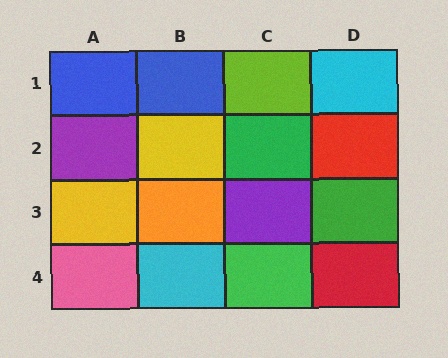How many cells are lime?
1 cell is lime.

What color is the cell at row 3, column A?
Yellow.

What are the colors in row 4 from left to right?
Pink, cyan, green, red.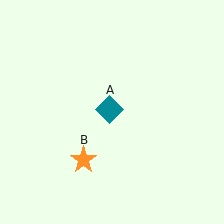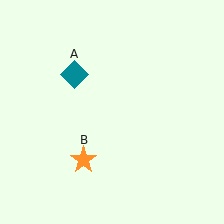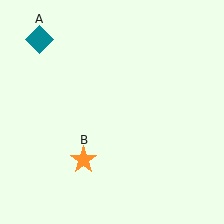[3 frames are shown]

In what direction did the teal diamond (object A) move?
The teal diamond (object A) moved up and to the left.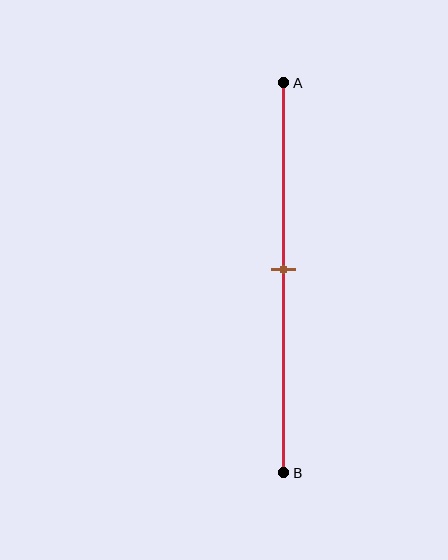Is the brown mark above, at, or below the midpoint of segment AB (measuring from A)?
The brown mark is approximately at the midpoint of segment AB.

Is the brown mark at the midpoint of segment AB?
Yes, the mark is approximately at the midpoint.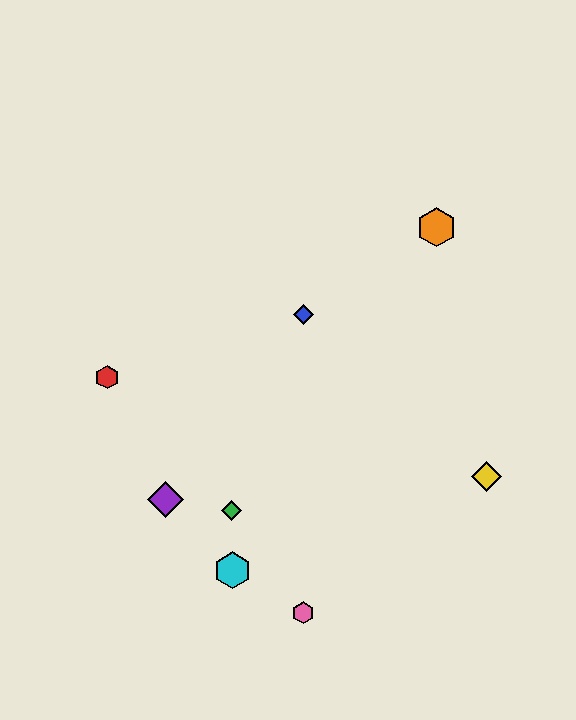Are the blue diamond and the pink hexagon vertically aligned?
Yes, both are at x≈303.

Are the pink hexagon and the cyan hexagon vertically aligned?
No, the pink hexagon is at x≈303 and the cyan hexagon is at x≈232.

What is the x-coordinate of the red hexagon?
The red hexagon is at x≈107.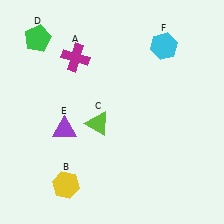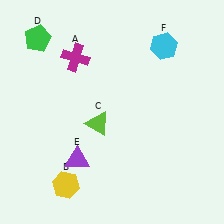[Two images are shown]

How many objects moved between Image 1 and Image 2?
1 object moved between the two images.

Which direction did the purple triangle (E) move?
The purple triangle (E) moved down.